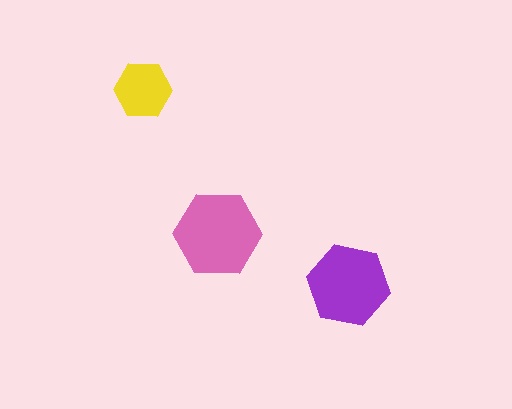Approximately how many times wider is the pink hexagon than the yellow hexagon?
About 1.5 times wider.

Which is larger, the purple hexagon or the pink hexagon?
The pink one.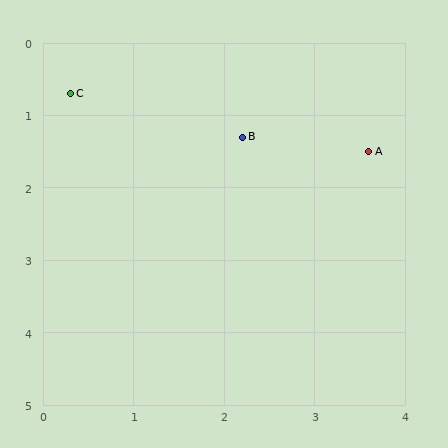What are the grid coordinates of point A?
Point A is at approximately (3.6, 1.5).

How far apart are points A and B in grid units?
Points A and B are about 1.4 grid units apart.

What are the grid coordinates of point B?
Point B is at approximately (2.2, 1.3).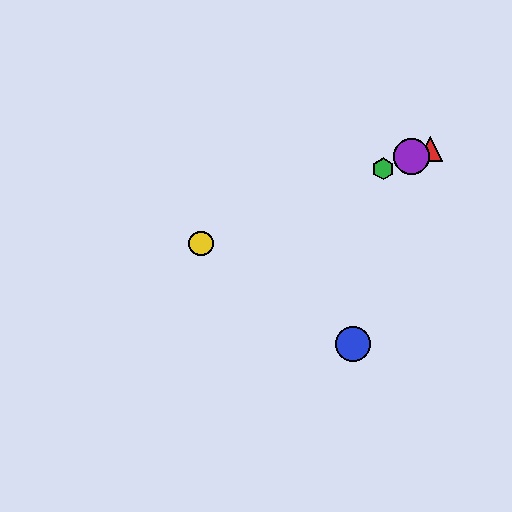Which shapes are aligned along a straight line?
The red triangle, the green hexagon, the yellow circle, the purple circle are aligned along a straight line.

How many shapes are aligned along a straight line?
4 shapes (the red triangle, the green hexagon, the yellow circle, the purple circle) are aligned along a straight line.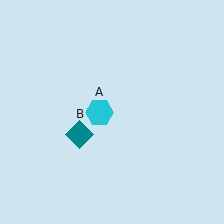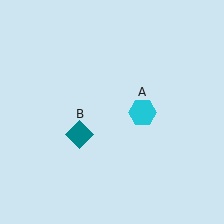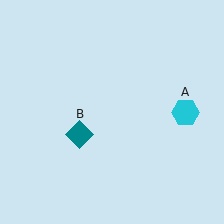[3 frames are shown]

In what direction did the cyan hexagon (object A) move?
The cyan hexagon (object A) moved right.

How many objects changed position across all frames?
1 object changed position: cyan hexagon (object A).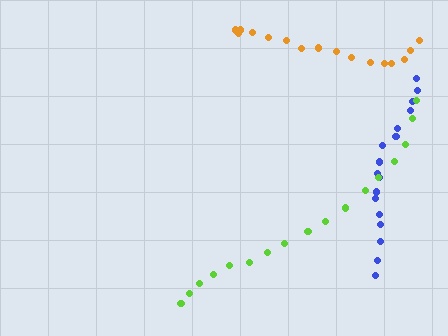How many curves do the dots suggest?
There are 3 distinct paths.